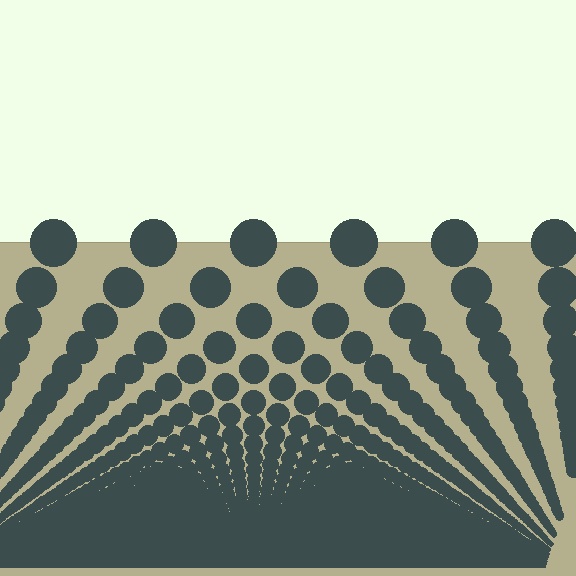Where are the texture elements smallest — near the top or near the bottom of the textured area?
Near the bottom.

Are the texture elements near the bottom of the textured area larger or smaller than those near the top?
Smaller. The gradient is inverted — elements near the bottom are smaller and denser.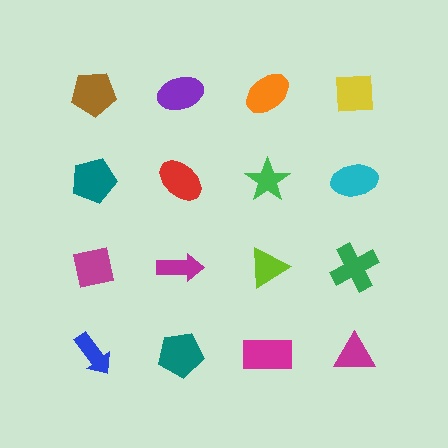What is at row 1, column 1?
A brown pentagon.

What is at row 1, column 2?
A purple ellipse.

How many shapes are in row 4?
4 shapes.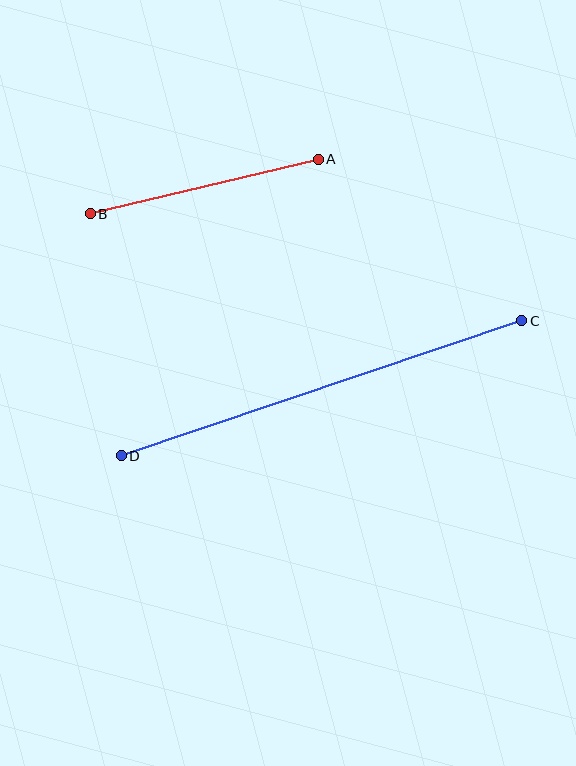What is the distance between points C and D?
The distance is approximately 423 pixels.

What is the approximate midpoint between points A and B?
The midpoint is at approximately (204, 187) pixels.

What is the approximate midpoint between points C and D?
The midpoint is at approximately (322, 388) pixels.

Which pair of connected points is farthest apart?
Points C and D are farthest apart.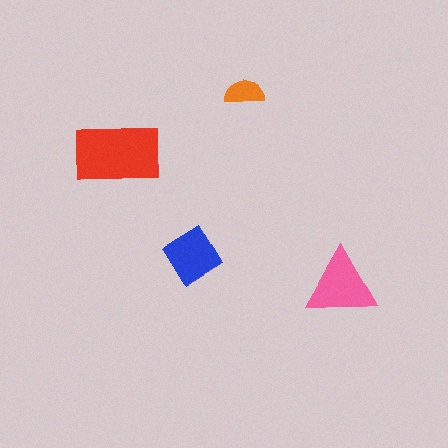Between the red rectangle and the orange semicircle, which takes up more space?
The red rectangle.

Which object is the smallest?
The orange semicircle.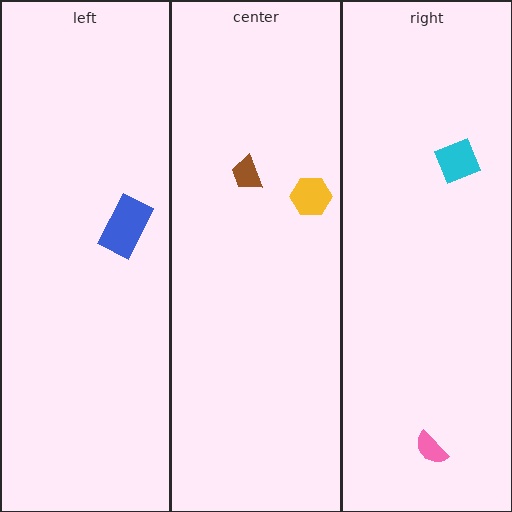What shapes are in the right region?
The cyan diamond, the pink semicircle.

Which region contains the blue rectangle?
The left region.